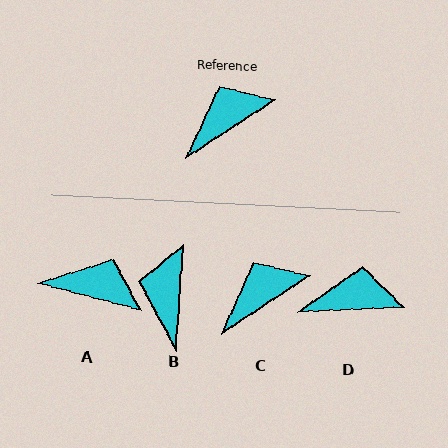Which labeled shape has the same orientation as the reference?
C.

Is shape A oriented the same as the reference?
No, it is off by about 48 degrees.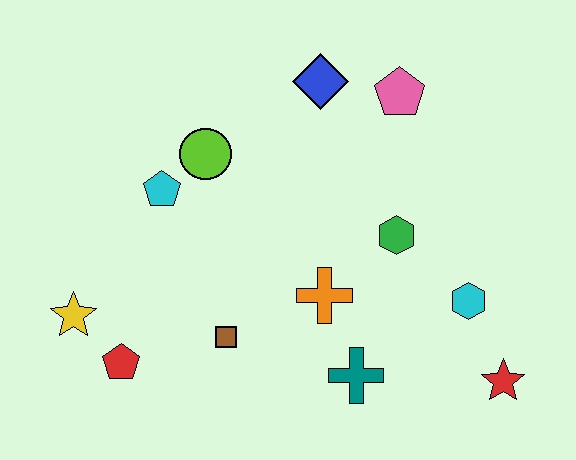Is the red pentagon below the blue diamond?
Yes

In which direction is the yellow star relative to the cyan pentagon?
The yellow star is below the cyan pentagon.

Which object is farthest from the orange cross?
The yellow star is farthest from the orange cross.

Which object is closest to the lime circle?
The cyan pentagon is closest to the lime circle.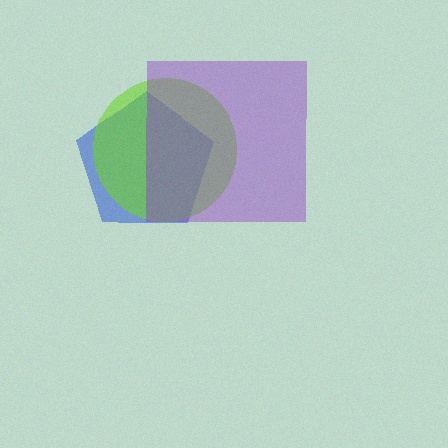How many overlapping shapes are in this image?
There are 3 overlapping shapes in the image.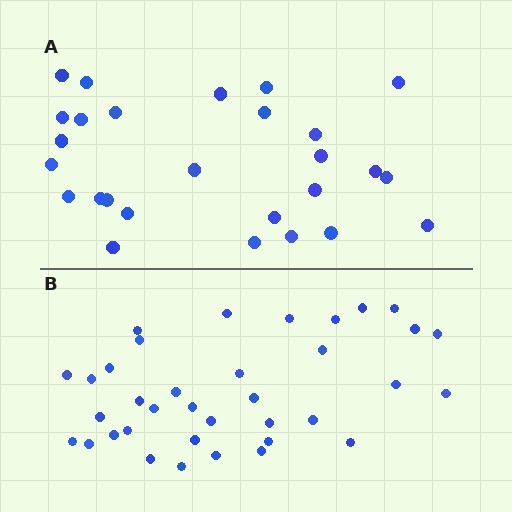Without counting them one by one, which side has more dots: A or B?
Region B (the bottom region) has more dots.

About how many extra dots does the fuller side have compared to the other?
Region B has roughly 8 or so more dots than region A.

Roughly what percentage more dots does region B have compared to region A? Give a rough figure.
About 35% more.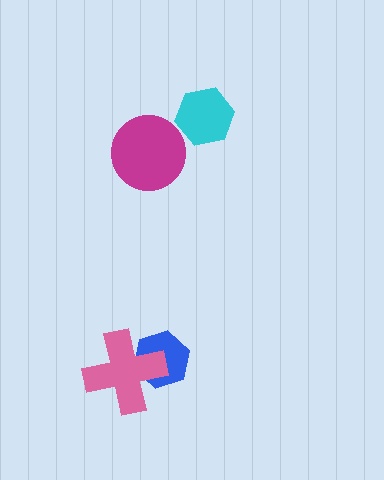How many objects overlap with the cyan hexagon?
0 objects overlap with the cyan hexagon.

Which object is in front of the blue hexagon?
The pink cross is in front of the blue hexagon.